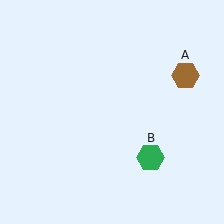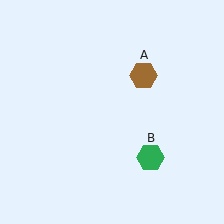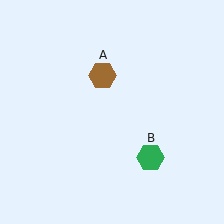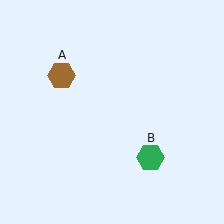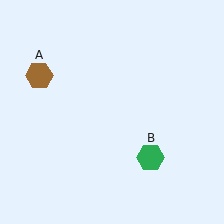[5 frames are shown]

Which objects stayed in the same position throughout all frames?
Green hexagon (object B) remained stationary.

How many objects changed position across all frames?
1 object changed position: brown hexagon (object A).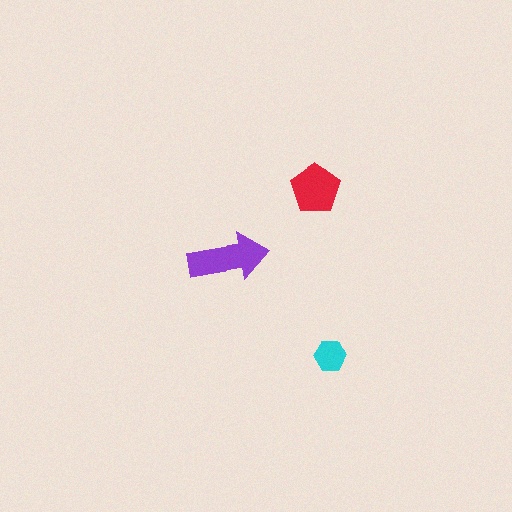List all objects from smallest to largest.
The cyan hexagon, the red pentagon, the purple arrow.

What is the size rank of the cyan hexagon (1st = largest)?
3rd.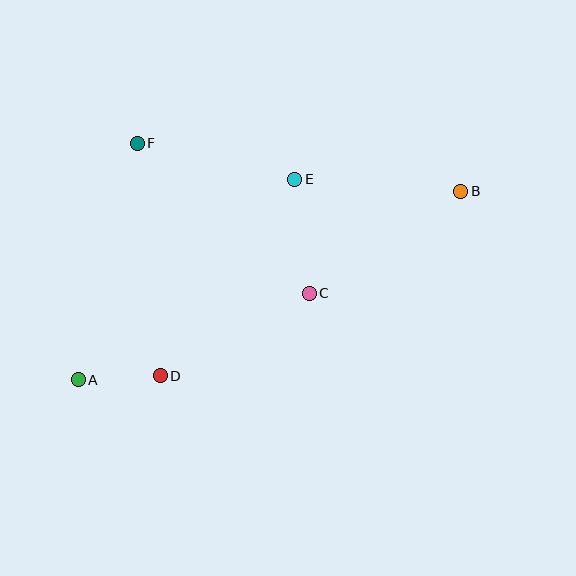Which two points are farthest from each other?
Points A and B are farthest from each other.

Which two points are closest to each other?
Points A and D are closest to each other.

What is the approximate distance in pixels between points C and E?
The distance between C and E is approximately 115 pixels.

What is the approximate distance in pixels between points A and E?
The distance between A and E is approximately 295 pixels.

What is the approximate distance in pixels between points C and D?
The distance between C and D is approximately 170 pixels.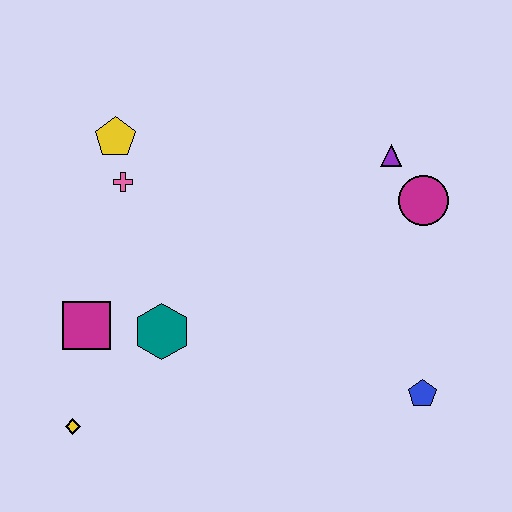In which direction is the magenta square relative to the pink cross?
The magenta square is below the pink cross.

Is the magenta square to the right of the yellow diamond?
Yes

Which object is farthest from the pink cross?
The blue pentagon is farthest from the pink cross.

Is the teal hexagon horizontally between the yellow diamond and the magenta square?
No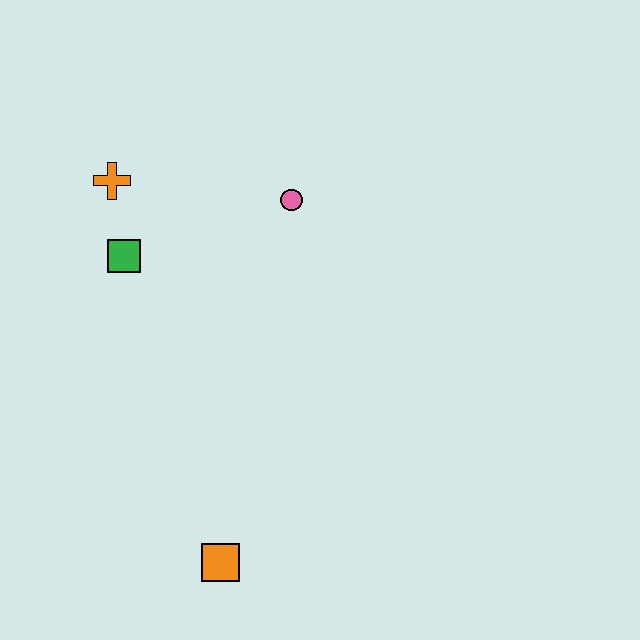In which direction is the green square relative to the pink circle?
The green square is to the left of the pink circle.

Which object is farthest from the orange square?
The orange cross is farthest from the orange square.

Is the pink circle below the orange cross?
Yes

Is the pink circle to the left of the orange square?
No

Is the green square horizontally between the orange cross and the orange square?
Yes